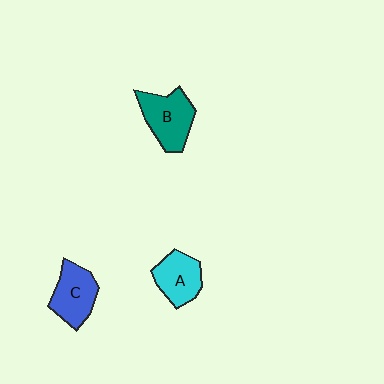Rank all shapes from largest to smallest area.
From largest to smallest: B (teal), C (blue), A (cyan).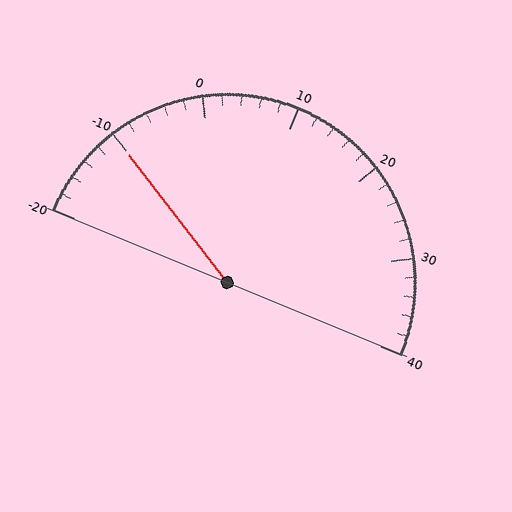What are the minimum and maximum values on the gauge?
The gauge ranges from -20 to 40.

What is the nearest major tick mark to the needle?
The nearest major tick mark is -10.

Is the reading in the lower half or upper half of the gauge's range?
The reading is in the lower half of the range (-20 to 40).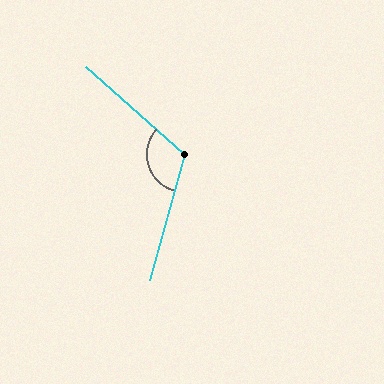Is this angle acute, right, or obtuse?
It is obtuse.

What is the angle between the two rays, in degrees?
Approximately 116 degrees.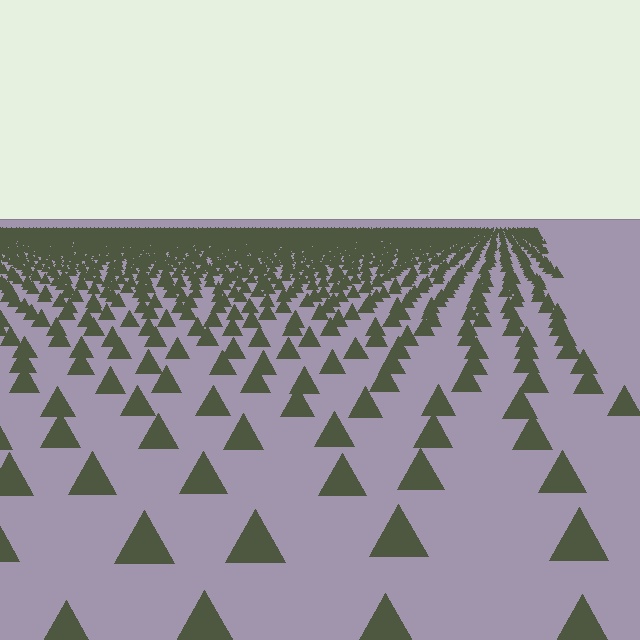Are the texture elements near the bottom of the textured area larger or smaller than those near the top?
Larger. Near the bottom, elements are closer to the viewer and appear at a bigger on-screen size.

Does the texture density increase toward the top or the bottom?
Density increases toward the top.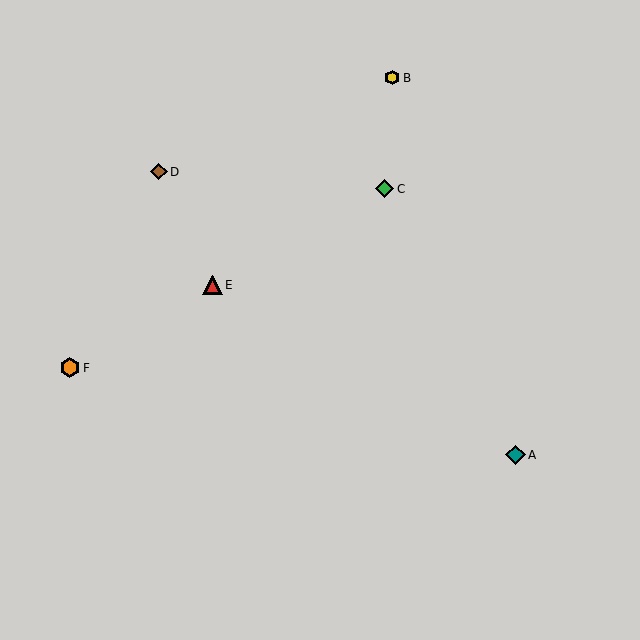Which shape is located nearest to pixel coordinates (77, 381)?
The orange hexagon (labeled F) at (70, 368) is nearest to that location.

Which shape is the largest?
The orange hexagon (labeled F) is the largest.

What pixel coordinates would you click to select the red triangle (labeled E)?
Click at (212, 285) to select the red triangle E.